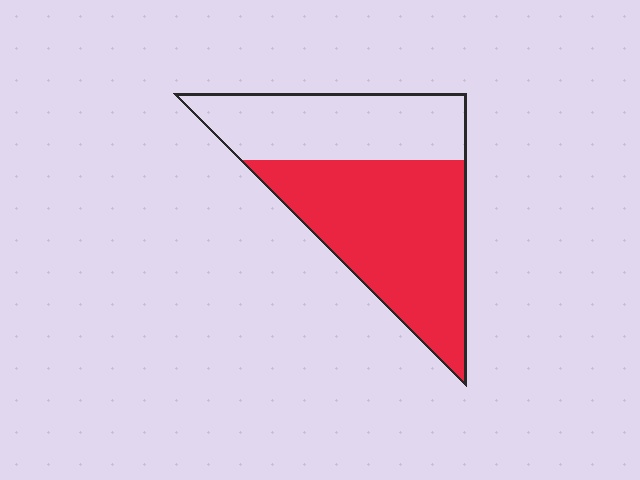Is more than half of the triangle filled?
Yes.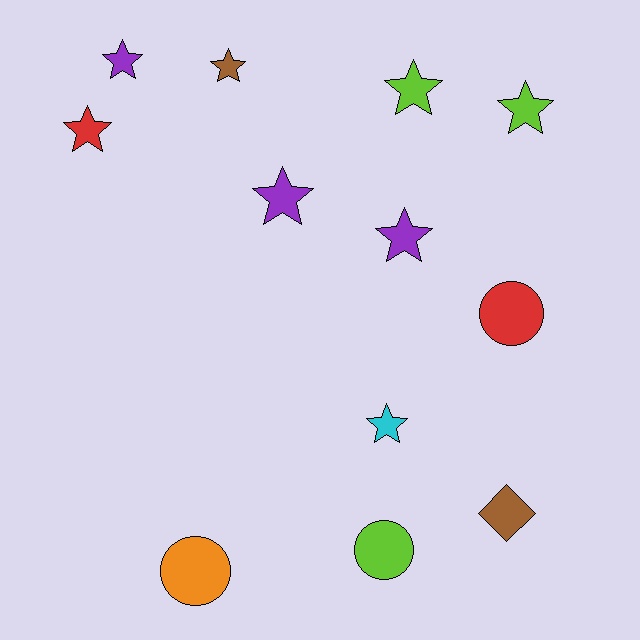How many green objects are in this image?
There are no green objects.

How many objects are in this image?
There are 12 objects.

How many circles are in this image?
There are 3 circles.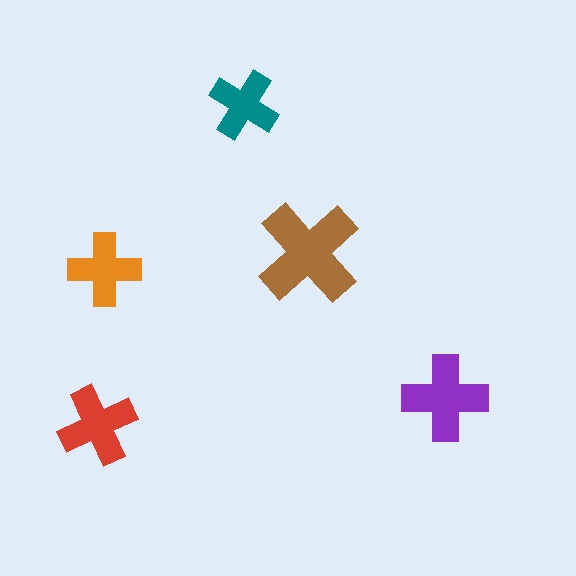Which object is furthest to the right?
The purple cross is rightmost.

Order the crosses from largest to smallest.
the brown one, the purple one, the red one, the orange one, the teal one.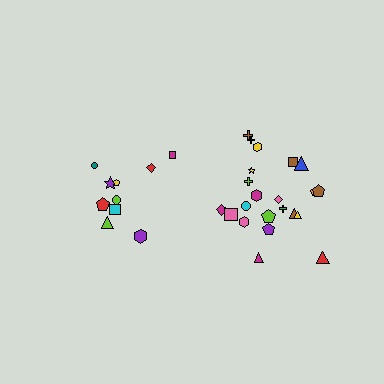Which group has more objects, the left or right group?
The right group.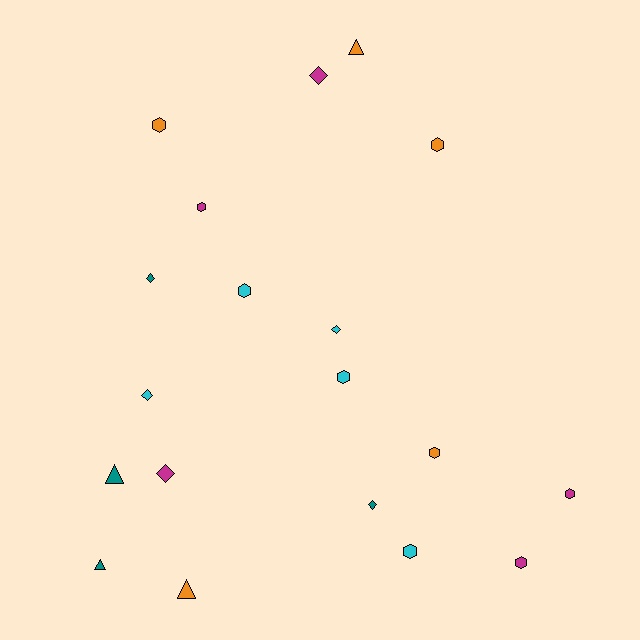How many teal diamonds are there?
There are 2 teal diamonds.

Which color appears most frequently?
Magenta, with 5 objects.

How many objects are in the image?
There are 19 objects.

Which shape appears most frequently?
Hexagon, with 9 objects.